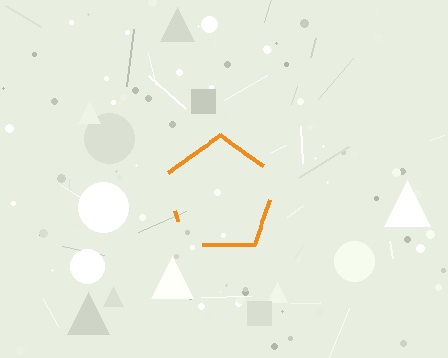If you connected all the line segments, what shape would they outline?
They would outline a pentagon.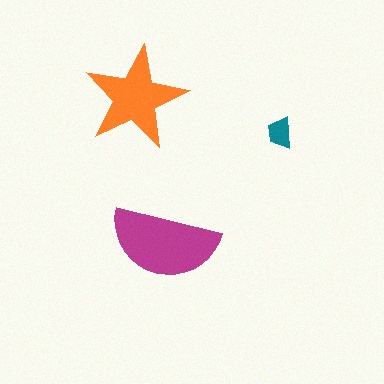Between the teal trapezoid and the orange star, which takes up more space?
The orange star.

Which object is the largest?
The magenta semicircle.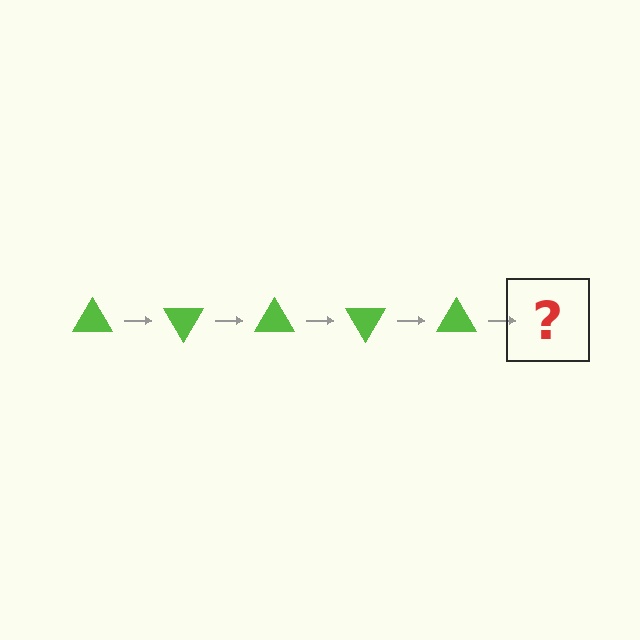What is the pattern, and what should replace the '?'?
The pattern is that the triangle rotates 60 degrees each step. The '?' should be a lime triangle rotated 300 degrees.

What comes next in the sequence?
The next element should be a lime triangle rotated 300 degrees.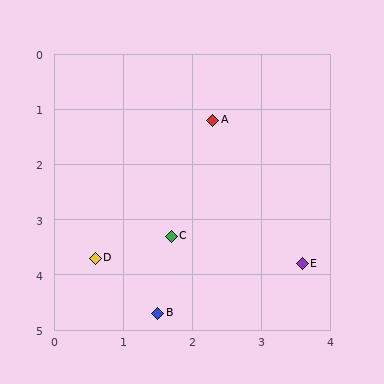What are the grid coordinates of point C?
Point C is at approximately (1.7, 3.3).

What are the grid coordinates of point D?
Point D is at approximately (0.6, 3.7).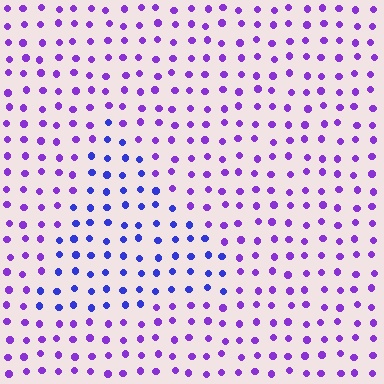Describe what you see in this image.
The image is filled with small purple elements in a uniform arrangement. A triangle-shaped region is visible where the elements are tinted to a slightly different hue, forming a subtle color boundary.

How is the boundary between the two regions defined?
The boundary is defined purely by a slight shift in hue (about 35 degrees). Spacing, size, and orientation are identical on both sides.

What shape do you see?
I see a triangle.